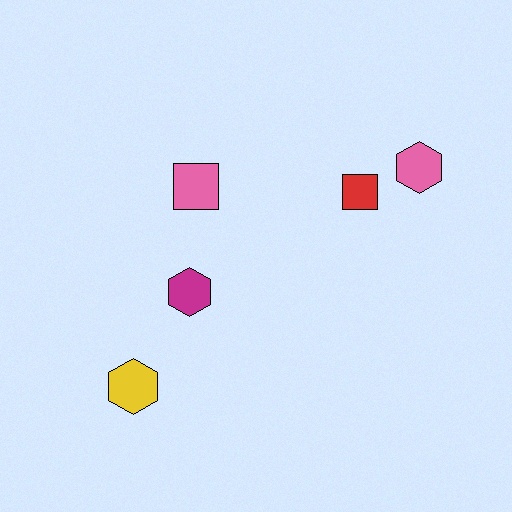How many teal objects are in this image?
There are no teal objects.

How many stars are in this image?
There are no stars.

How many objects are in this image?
There are 5 objects.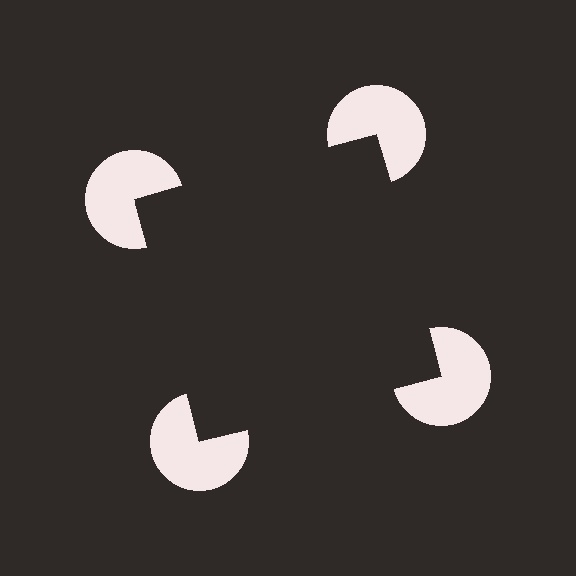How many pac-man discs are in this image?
There are 4 — one at each vertex of the illusory square.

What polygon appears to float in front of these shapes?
An illusory square — its edges are inferred from the aligned wedge cuts in the pac-man discs, not physically drawn.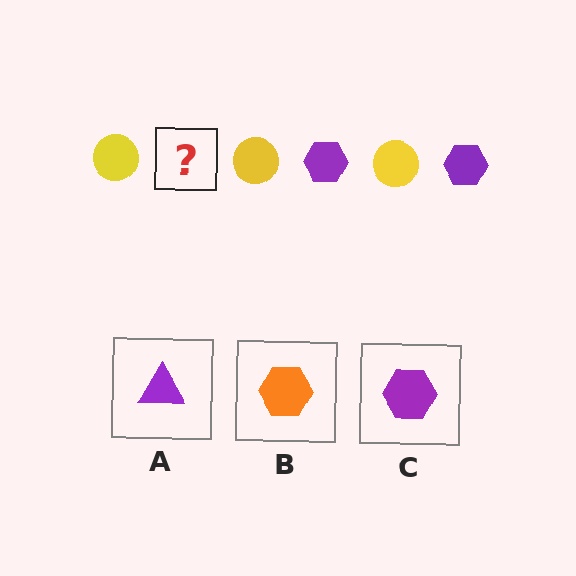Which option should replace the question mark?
Option C.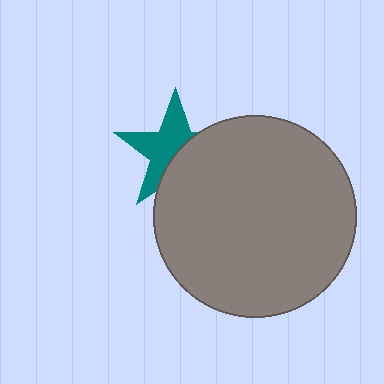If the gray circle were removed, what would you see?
You would see the complete teal star.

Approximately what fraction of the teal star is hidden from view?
Roughly 44% of the teal star is hidden behind the gray circle.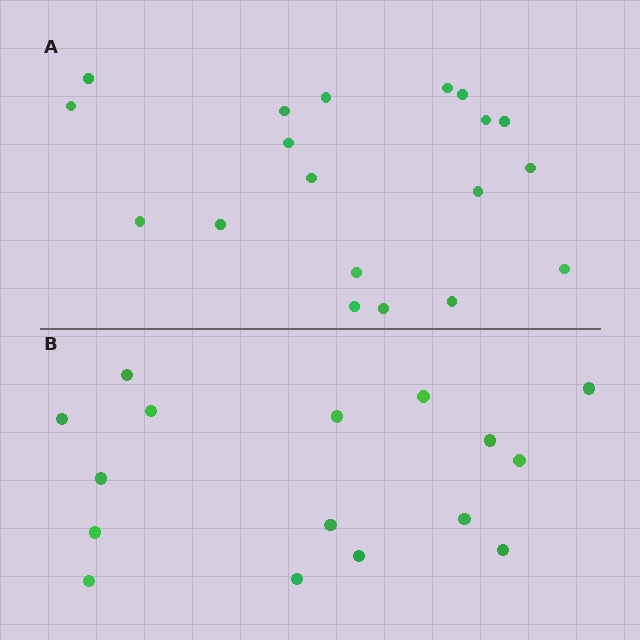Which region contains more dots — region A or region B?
Region A (the top region) has more dots.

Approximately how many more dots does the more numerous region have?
Region A has just a few more — roughly 2 or 3 more dots than region B.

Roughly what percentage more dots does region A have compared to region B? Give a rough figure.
About 20% more.